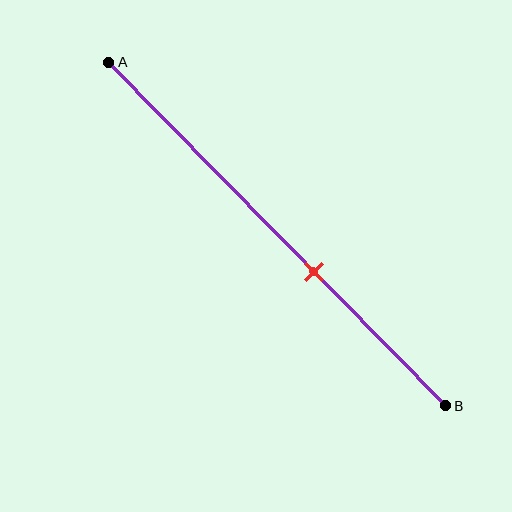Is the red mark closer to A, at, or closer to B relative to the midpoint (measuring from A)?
The red mark is closer to point B than the midpoint of segment AB.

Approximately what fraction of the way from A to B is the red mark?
The red mark is approximately 60% of the way from A to B.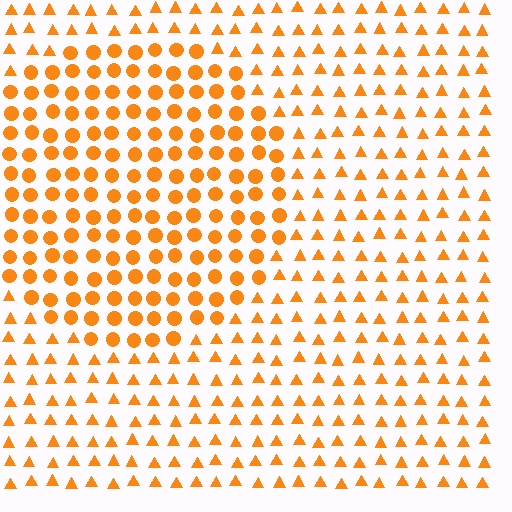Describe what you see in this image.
The image is filled with small orange elements arranged in a uniform grid. A circle-shaped region contains circles, while the surrounding area contains triangles. The boundary is defined purely by the change in element shape.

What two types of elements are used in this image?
The image uses circles inside the circle region and triangles outside it.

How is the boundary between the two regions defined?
The boundary is defined by a change in element shape: circles inside vs. triangles outside. All elements share the same color and spacing.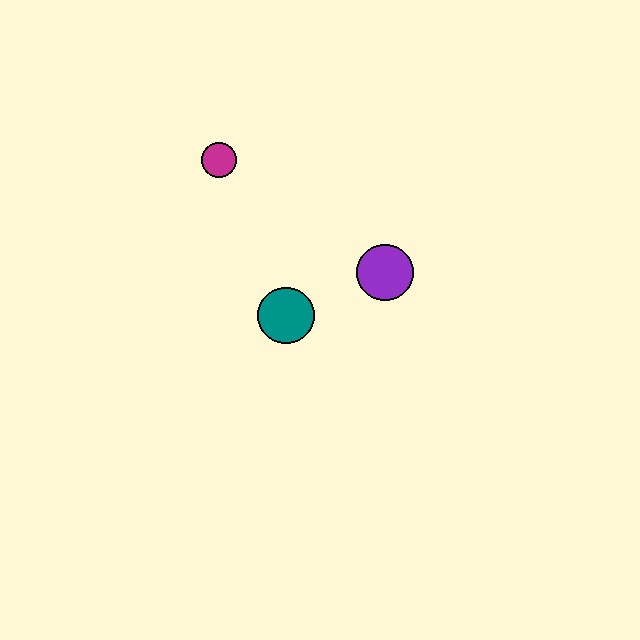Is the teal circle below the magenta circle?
Yes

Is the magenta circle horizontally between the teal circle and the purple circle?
No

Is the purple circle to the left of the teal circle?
No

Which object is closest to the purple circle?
The teal circle is closest to the purple circle.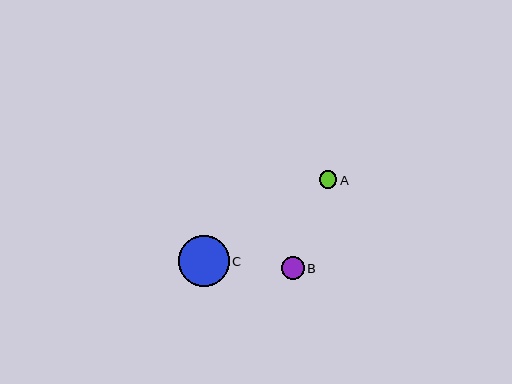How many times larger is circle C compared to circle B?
Circle C is approximately 2.2 times the size of circle B.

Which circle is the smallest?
Circle A is the smallest with a size of approximately 17 pixels.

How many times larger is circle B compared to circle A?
Circle B is approximately 1.3 times the size of circle A.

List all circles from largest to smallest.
From largest to smallest: C, B, A.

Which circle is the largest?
Circle C is the largest with a size of approximately 51 pixels.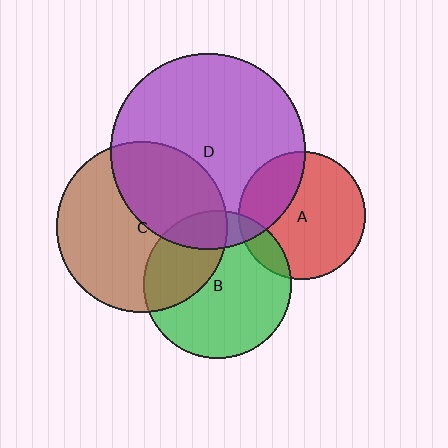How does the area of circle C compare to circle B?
Approximately 1.3 times.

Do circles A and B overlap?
Yes.